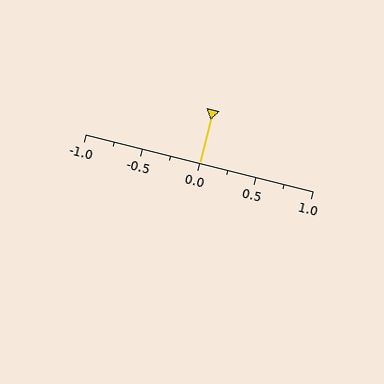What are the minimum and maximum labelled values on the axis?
The axis runs from -1.0 to 1.0.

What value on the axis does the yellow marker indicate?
The marker indicates approximately 0.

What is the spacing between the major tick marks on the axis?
The major ticks are spaced 0.5 apart.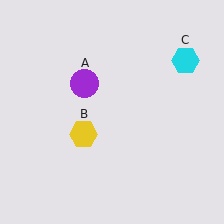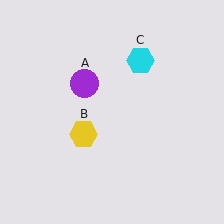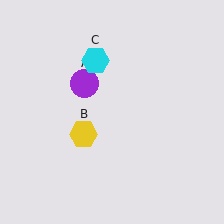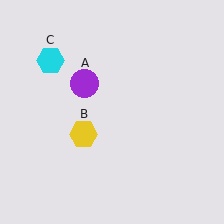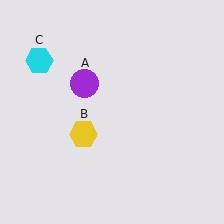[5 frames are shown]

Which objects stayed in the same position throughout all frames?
Purple circle (object A) and yellow hexagon (object B) remained stationary.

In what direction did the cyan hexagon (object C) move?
The cyan hexagon (object C) moved left.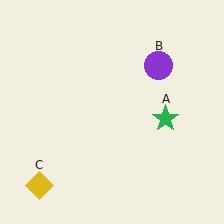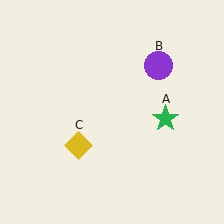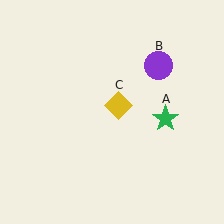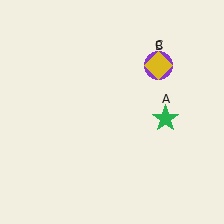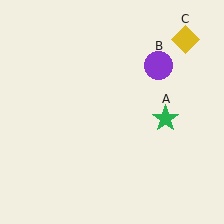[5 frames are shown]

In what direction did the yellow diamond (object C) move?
The yellow diamond (object C) moved up and to the right.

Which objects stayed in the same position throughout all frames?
Green star (object A) and purple circle (object B) remained stationary.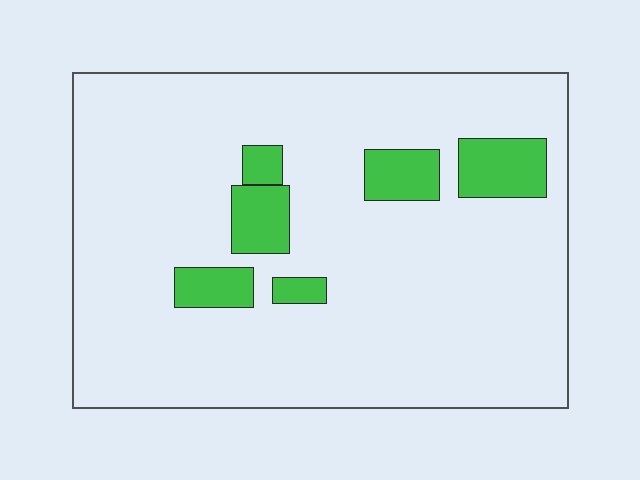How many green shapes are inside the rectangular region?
6.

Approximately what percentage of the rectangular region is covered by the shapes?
Approximately 10%.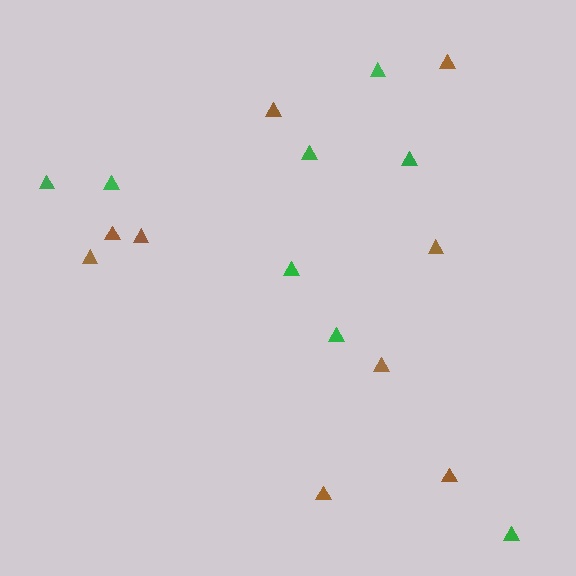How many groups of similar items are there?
There are 2 groups: one group of brown triangles (9) and one group of green triangles (8).